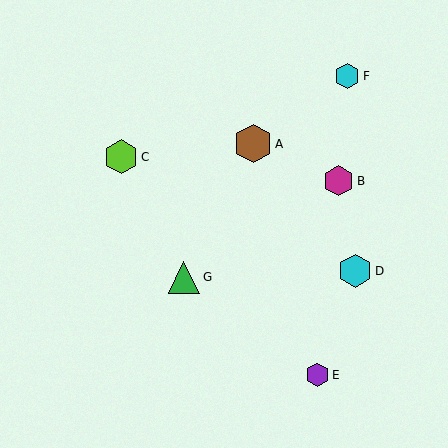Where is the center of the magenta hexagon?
The center of the magenta hexagon is at (339, 181).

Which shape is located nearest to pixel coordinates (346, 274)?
The cyan hexagon (labeled D) at (355, 271) is nearest to that location.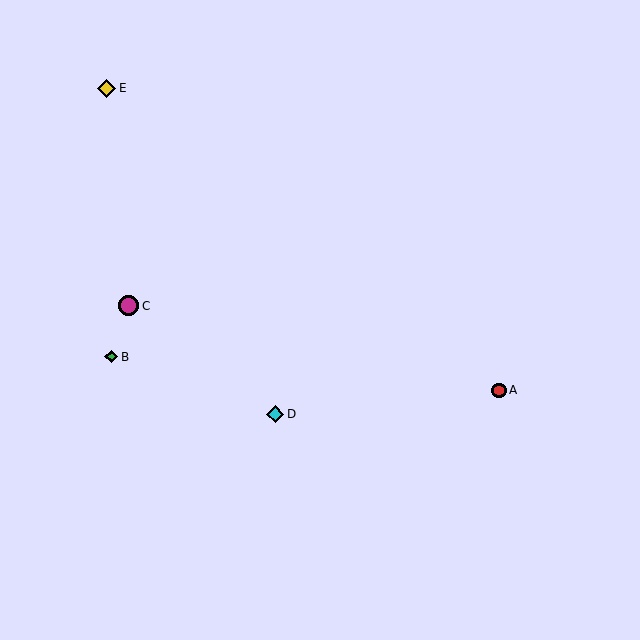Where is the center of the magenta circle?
The center of the magenta circle is at (129, 306).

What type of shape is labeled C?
Shape C is a magenta circle.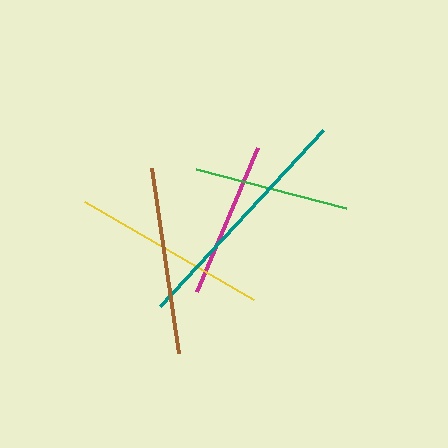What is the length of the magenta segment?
The magenta segment is approximately 156 pixels long.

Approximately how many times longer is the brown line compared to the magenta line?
The brown line is approximately 1.2 times the length of the magenta line.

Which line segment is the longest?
The teal line is the longest at approximately 240 pixels.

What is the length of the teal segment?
The teal segment is approximately 240 pixels long.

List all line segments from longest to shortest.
From longest to shortest: teal, yellow, brown, magenta, green.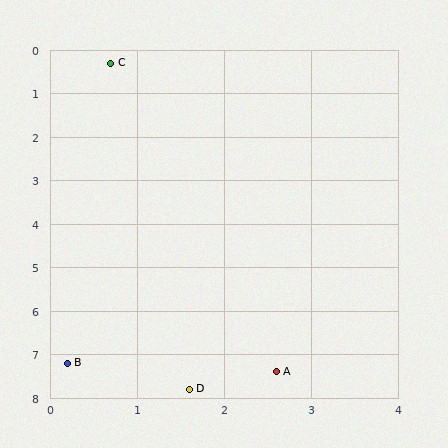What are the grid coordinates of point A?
Point A is at approximately (2.6, 7.4).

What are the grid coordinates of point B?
Point B is at approximately (0.2, 7.2).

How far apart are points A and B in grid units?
Points A and B are about 2.4 grid units apart.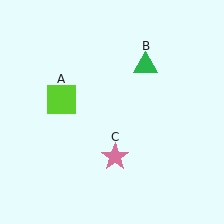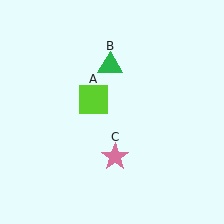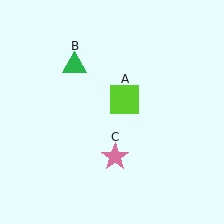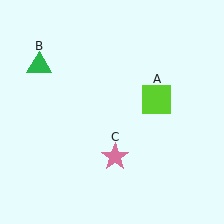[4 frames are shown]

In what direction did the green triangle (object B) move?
The green triangle (object B) moved left.